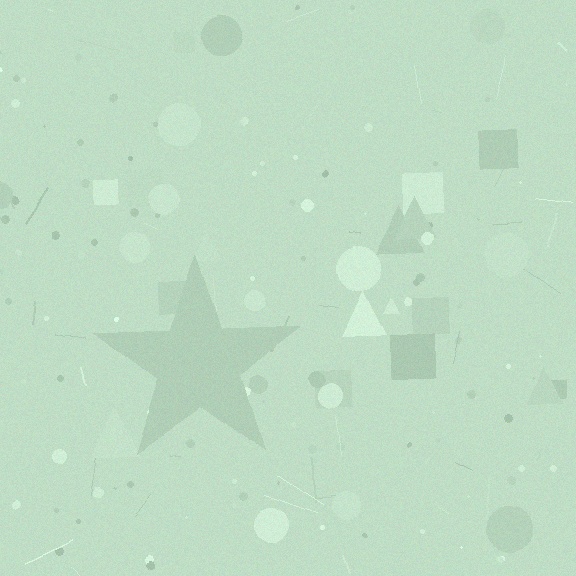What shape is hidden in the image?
A star is hidden in the image.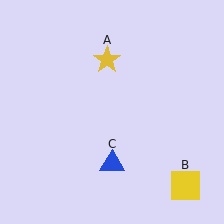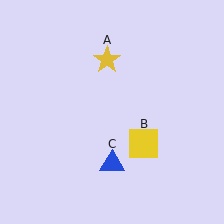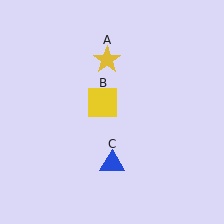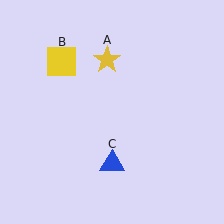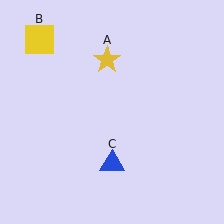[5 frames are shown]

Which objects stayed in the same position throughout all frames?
Yellow star (object A) and blue triangle (object C) remained stationary.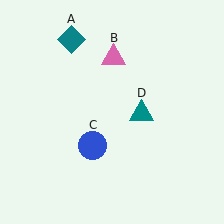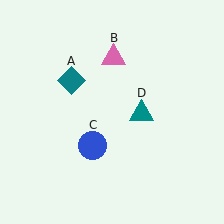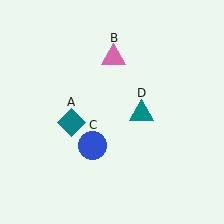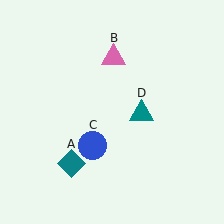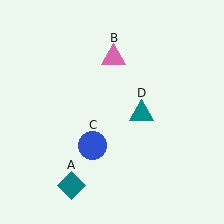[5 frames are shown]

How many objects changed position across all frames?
1 object changed position: teal diamond (object A).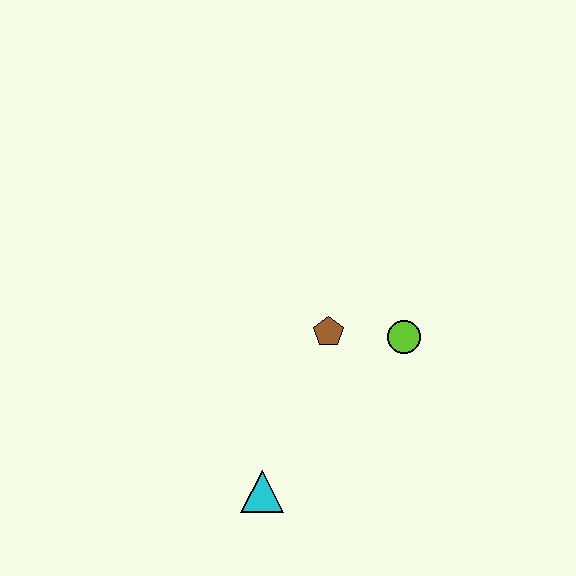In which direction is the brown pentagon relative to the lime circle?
The brown pentagon is to the left of the lime circle.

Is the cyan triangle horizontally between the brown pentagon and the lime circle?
No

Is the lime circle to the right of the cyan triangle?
Yes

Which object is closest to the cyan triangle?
The brown pentagon is closest to the cyan triangle.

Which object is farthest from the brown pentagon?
The cyan triangle is farthest from the brown pentagon.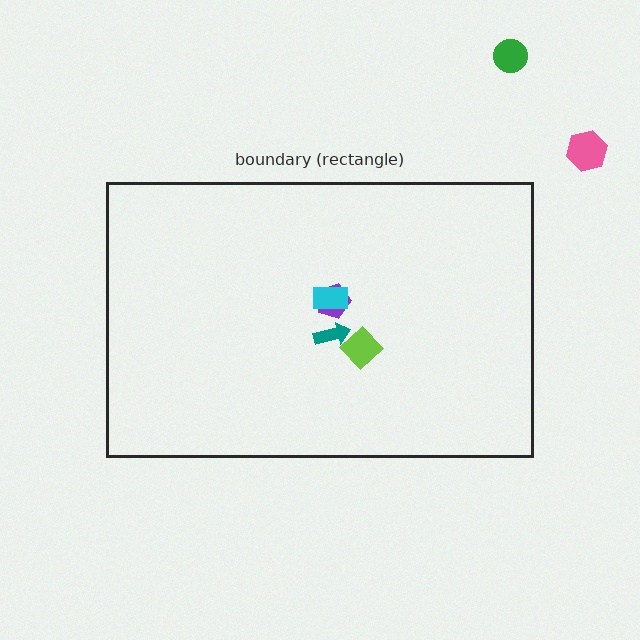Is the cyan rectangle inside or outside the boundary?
Inside.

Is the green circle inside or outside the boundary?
Outside.